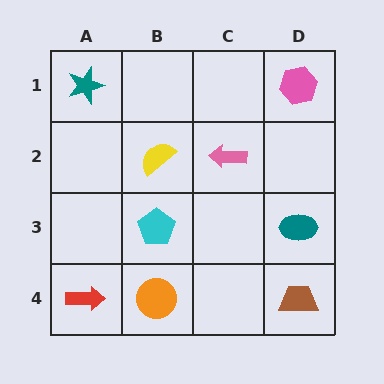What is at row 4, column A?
A red arrow.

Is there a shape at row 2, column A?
No, that cell is empty.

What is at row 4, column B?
An orange circle.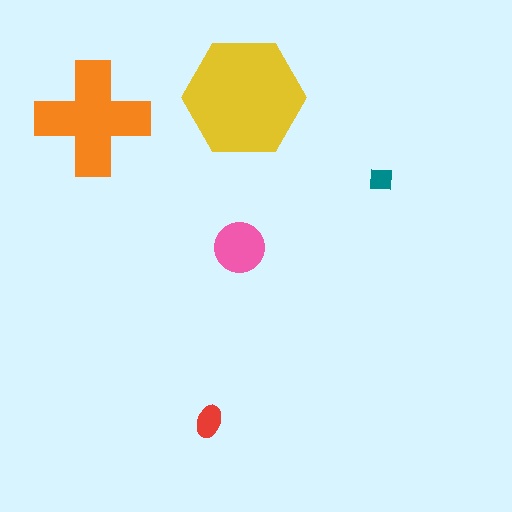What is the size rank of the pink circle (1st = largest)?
3rd.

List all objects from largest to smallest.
The yellow hexagon, the orange cross, the pink circle, the red ellipse, the teal square.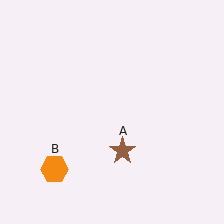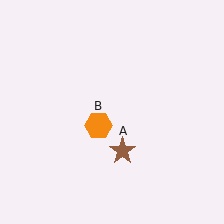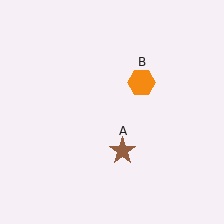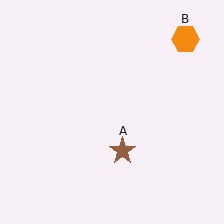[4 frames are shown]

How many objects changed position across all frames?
1 object changed position: orange hexagon (object B).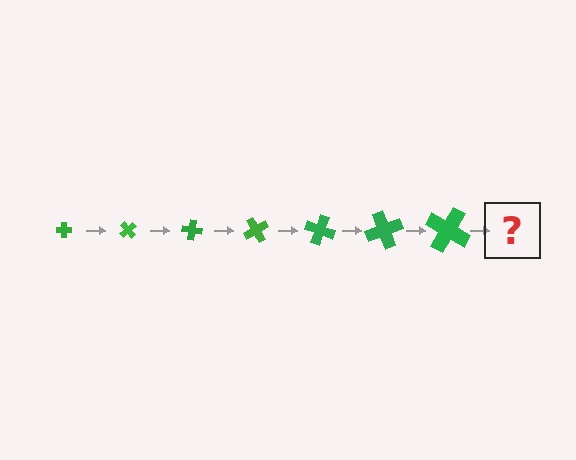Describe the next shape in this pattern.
It should be a cross, larger than the previous one and rotated 350 degrees from the start.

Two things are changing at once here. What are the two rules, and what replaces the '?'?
The two rules are that the cross grows larger each step and it rotates 50 degrees each step. The '?' should be a cross, larger than the previous one and rotated 350 degrees from the start.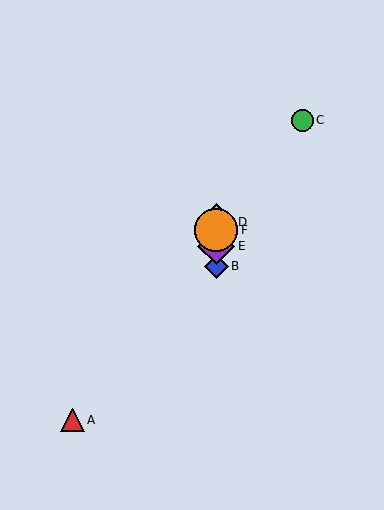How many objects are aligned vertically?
4 objects (B, D, E, F) are aligned vertically.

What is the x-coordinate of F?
Object F is at x≈216.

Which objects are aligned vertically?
Objects B, D, E, F are aligned vertically.